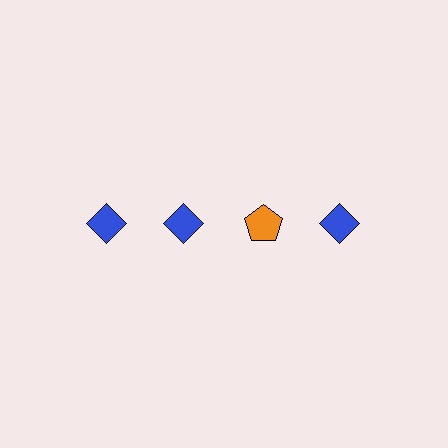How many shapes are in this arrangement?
There are 4 shapes arranged in a grid pattern.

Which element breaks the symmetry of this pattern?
The orange pentagon in the top row, center column breaks the symmetry. All other shapes are blue diamonds.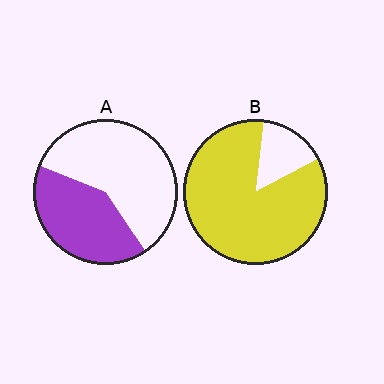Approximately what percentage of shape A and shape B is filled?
A is approximately 40% and B is approximately 85%.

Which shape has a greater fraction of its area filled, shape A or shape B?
Shape B.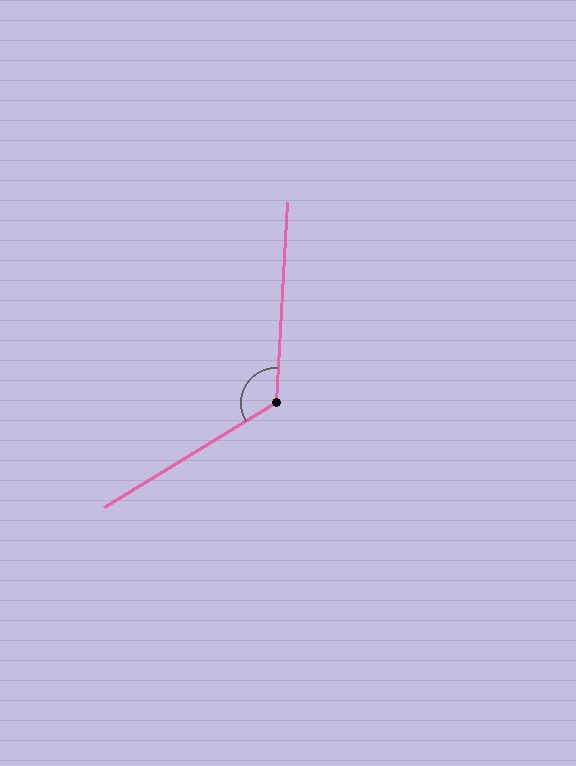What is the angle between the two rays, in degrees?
Approximately 125 degrees.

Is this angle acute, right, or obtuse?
It is obtuse.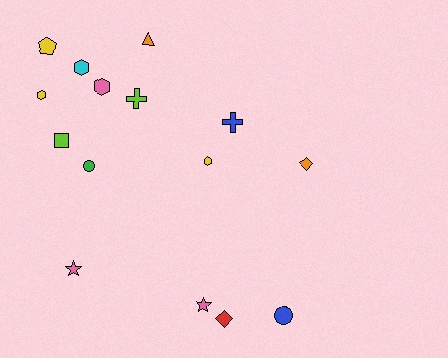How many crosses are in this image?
There are 2 crosses.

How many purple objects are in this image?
There are no purple objects.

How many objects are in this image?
There are 15 objects.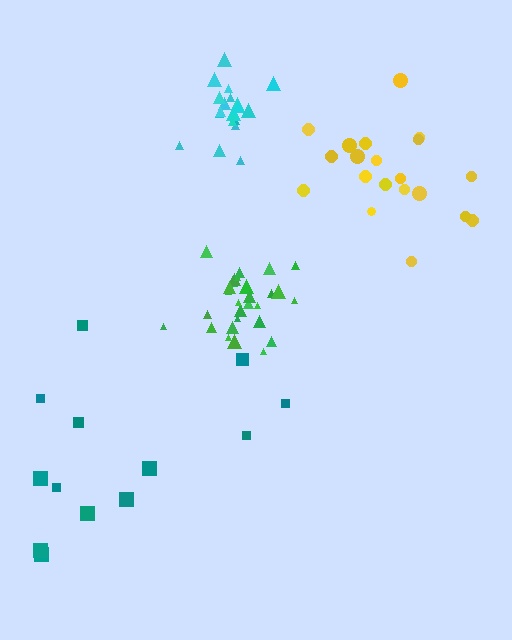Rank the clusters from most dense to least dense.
cyan, green, yellow, teal.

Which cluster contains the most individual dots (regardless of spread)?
Green (28).